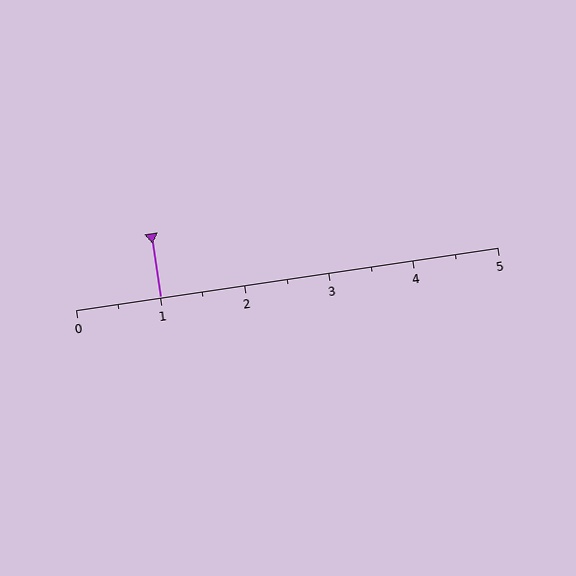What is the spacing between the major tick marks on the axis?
The major ticks are spaced 1 apart.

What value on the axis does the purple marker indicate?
The marker indicates approximately 1.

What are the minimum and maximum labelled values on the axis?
The axis runs from 0 to 5.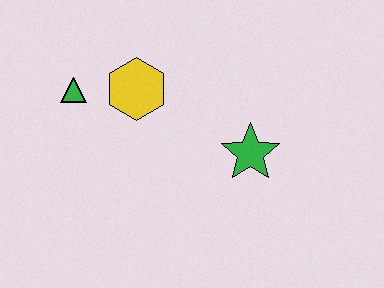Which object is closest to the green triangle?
The yellow hexagon is closest to the green triangle.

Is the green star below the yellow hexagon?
Yes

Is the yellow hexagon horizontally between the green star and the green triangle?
Yes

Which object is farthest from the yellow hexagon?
The green star is farthest from the yellow hexagon.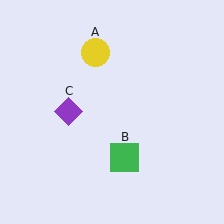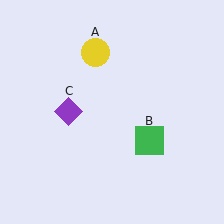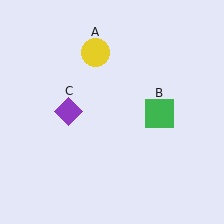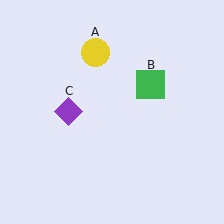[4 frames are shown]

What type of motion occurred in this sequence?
The green square (object B) rotated counterclockwise around the center of the scene.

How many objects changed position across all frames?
1 object changed position: green square (object B).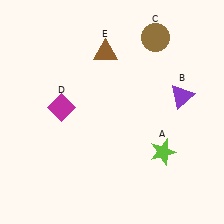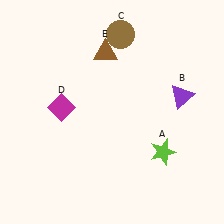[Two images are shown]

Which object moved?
The brown circle (C) moved left.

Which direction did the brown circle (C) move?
The brown circle (C) moved left.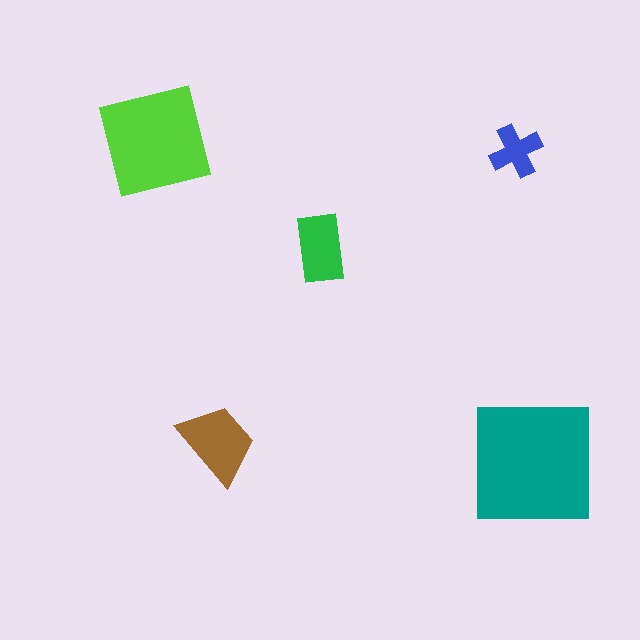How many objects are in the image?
There are 5 objects in the image.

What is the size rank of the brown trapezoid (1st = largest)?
3rd.